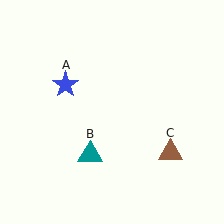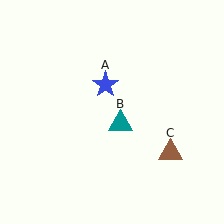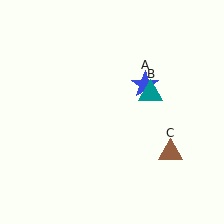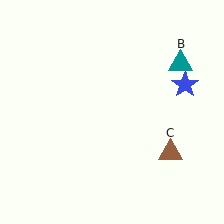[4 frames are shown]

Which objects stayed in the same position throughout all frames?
Brown triangle (object C) remained stationary.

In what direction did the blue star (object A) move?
The blue star (object A) moved right.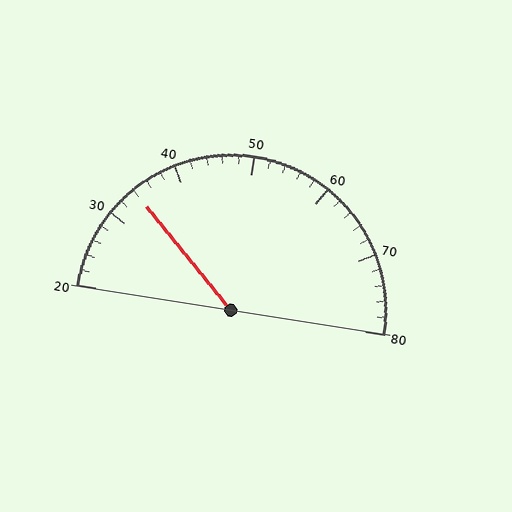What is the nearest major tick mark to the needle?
The nearest major tick mark is 30.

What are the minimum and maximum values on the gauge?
The gauge ranges from 20 to 80.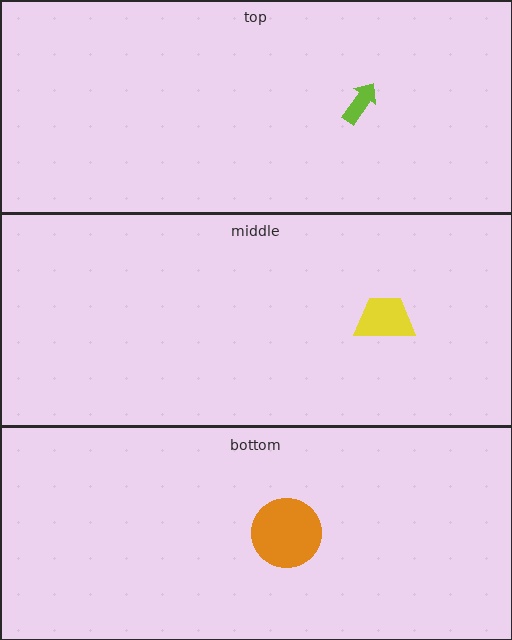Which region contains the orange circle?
The bottom region.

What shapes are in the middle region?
The yellow trapezoid.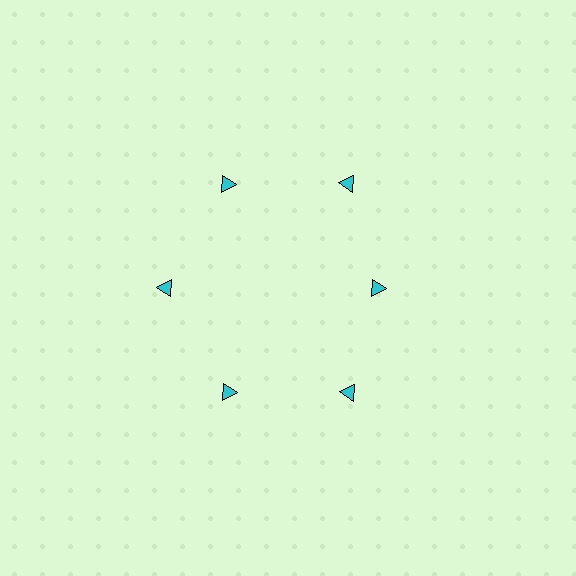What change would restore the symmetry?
The symmetry would be restored by moving it outward, back onto the ring so that all 6 triangles sit at equal angles and equal distance from the center.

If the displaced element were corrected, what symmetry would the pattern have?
It would have 6-fold rotational symmetry — the pattern would map onto itself every 60 degrees.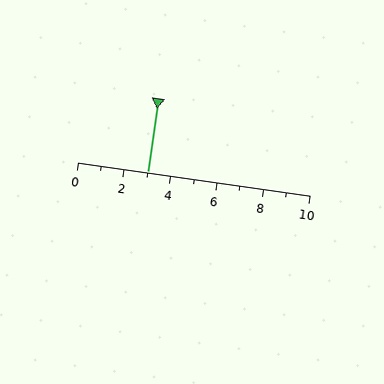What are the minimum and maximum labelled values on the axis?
The axis runs from 0 to 10.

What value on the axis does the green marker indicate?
The marker indicates approximately 3.